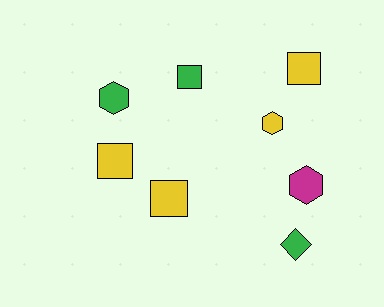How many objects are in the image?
There are 8 objects.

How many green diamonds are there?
There is 1 green diamond.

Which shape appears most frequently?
Square, with 4 objects.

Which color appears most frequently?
Yellow, with 4 objects.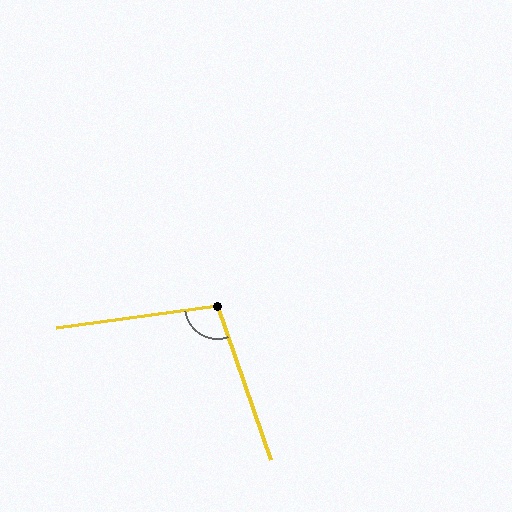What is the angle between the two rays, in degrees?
Approximately 101 degrees.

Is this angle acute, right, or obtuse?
It is obtuse.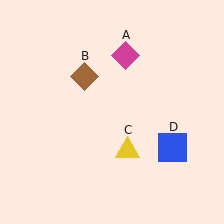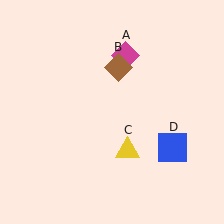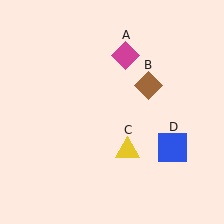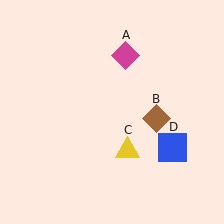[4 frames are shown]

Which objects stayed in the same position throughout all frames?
Magenta diamond (object A) and yellow triangle (object C) and blue square (object D) remained stationary.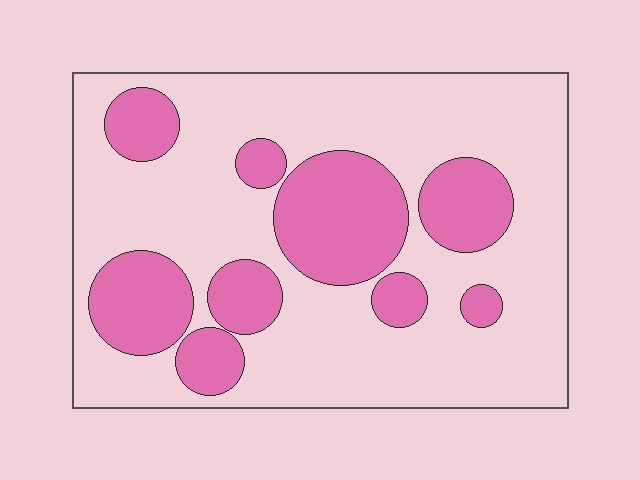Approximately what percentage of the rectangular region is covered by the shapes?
Approximately 30%.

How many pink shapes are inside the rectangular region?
9.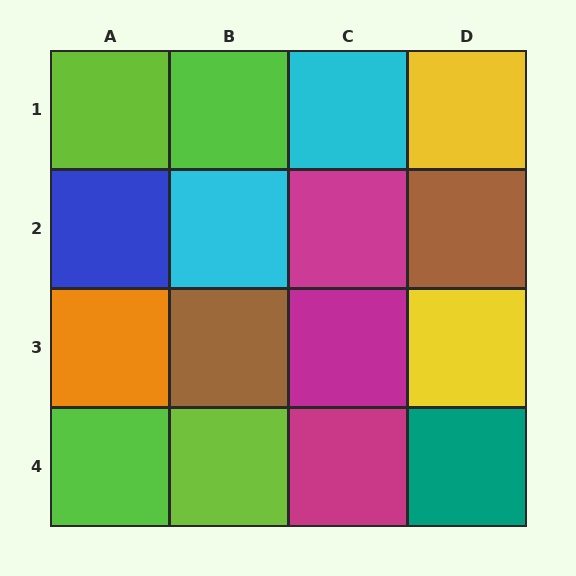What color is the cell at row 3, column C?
Magenta.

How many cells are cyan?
2 cells are cyan.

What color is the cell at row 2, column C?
Magenta.